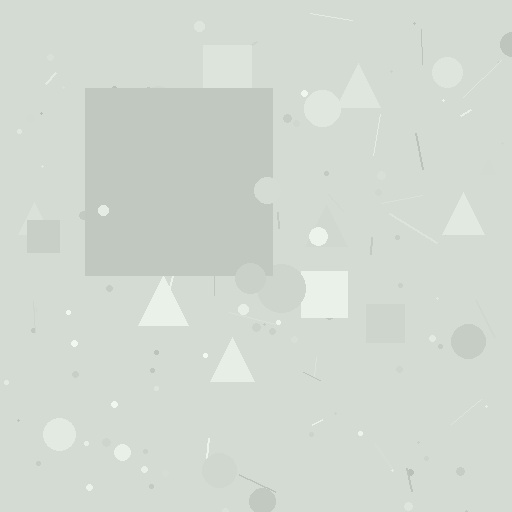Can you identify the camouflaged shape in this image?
The camouflaged shape is a square.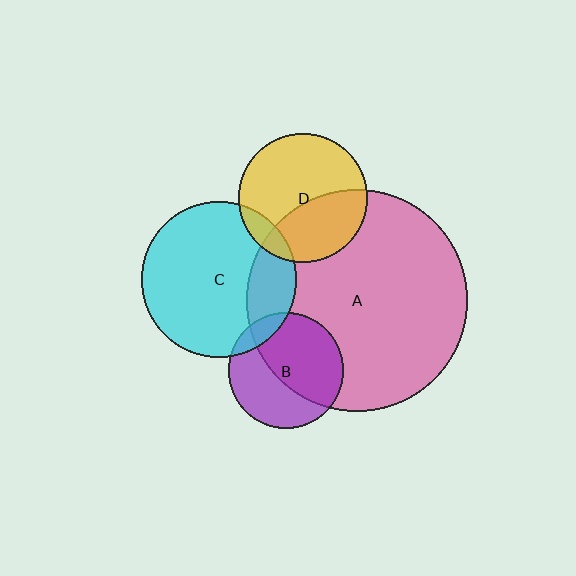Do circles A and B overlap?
Yes.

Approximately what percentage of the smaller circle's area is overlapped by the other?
Approximately 55%.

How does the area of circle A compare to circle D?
Approximately 3.0 times.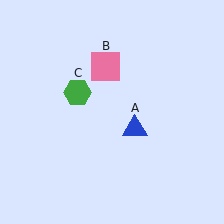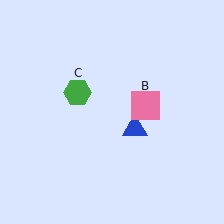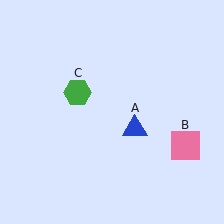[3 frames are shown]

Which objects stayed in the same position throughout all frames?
Blue triangle (object A) and green hexagon (object C) remained stationary.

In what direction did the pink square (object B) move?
The pink square (object B) moved down and to the right.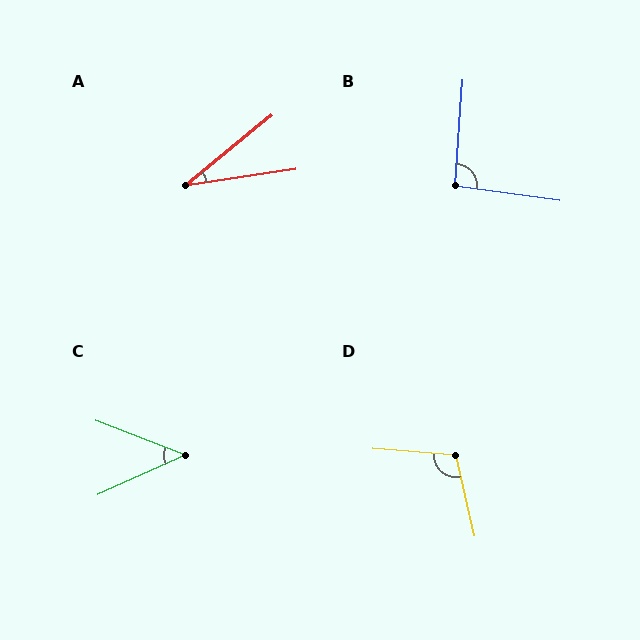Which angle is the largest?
D, at approximately 108 degrees.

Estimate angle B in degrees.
Approximately 94 degrees.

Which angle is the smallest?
A, at approximately 31 degrees.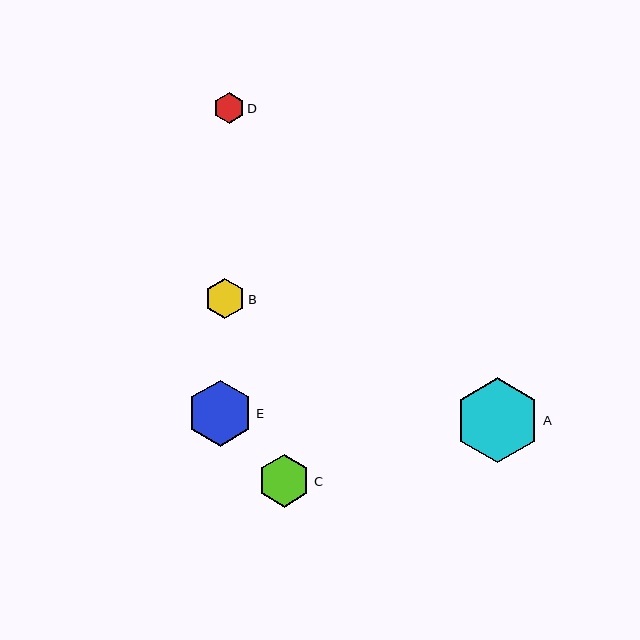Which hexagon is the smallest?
Hexagon D is the smallest with a size of approximately 31 pixels.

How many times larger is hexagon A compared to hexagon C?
Hexagon A is approximately 1.6 times the size of hexagon C.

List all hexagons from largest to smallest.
From largest to smallest: A, E, C, B, D.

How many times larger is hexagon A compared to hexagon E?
Hexagon A is approximately 1.3 times the size of hexagon E.